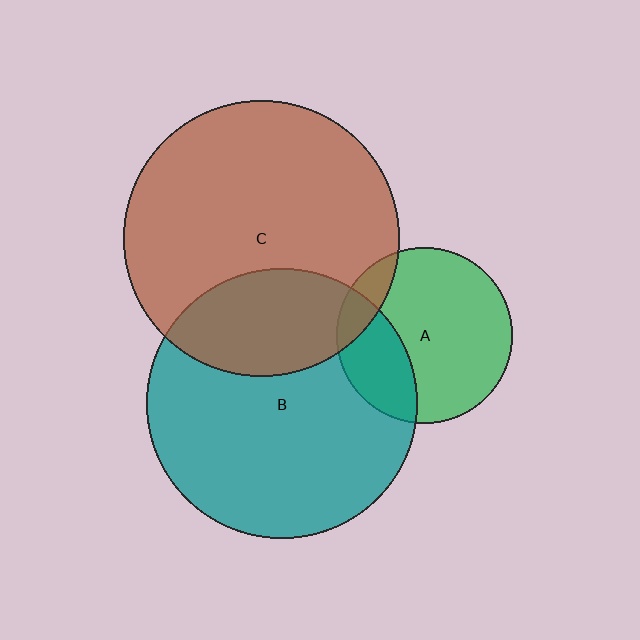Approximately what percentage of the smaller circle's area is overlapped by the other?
Approximately 30%.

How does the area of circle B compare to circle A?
Approximately 2.4 times.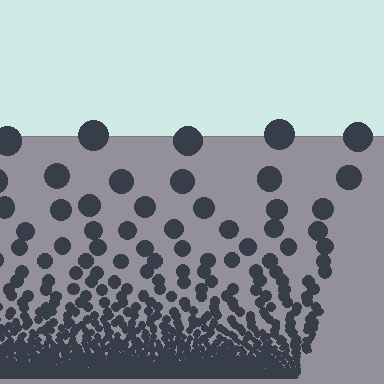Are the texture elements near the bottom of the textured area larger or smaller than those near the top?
Smaller. The gradient is inverted — elements near the bottom are smaller and denser.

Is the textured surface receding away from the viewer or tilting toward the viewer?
The surface appears to tilt toward the viewer. Texture elements get larger and sparser toward the top.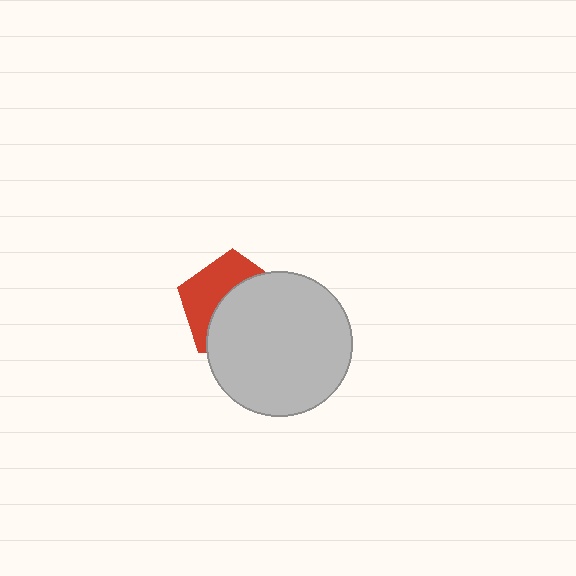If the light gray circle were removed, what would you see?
You would see the complete red pentagon.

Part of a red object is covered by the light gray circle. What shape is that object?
It is a pentagon.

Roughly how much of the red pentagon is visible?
A small part of it is visible (roughly 42%).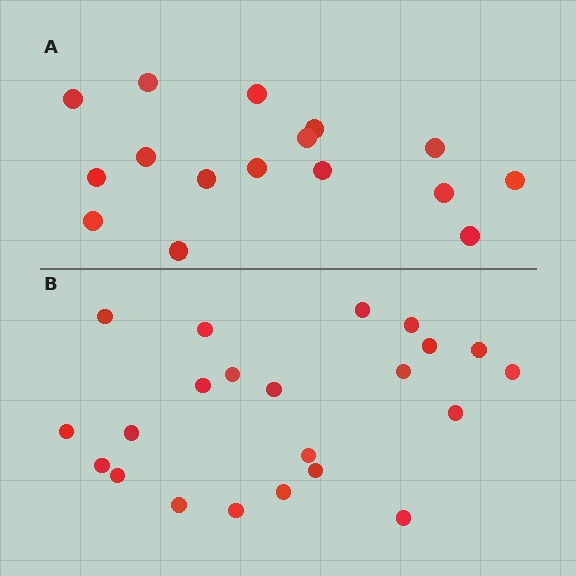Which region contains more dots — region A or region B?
Region B (the bottom region) has more dots.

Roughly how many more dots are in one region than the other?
Region B has about 6 more dots than region A.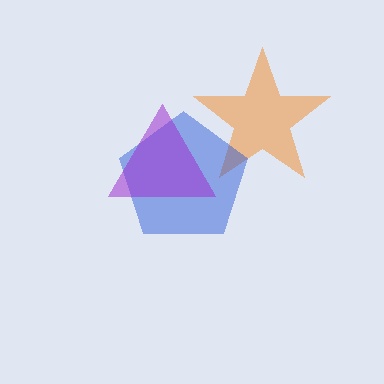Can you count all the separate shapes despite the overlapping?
Yes, there are 3 separate shapes.